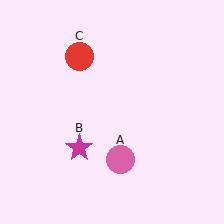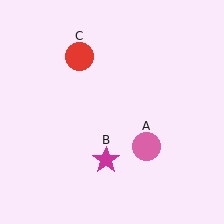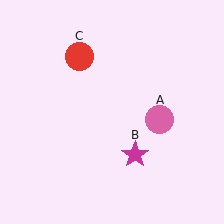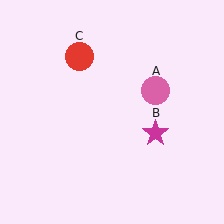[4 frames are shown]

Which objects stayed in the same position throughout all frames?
Red circle (object C) remained stationary.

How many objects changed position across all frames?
2 objects changed position: pink circle (object A), magenta star (object B).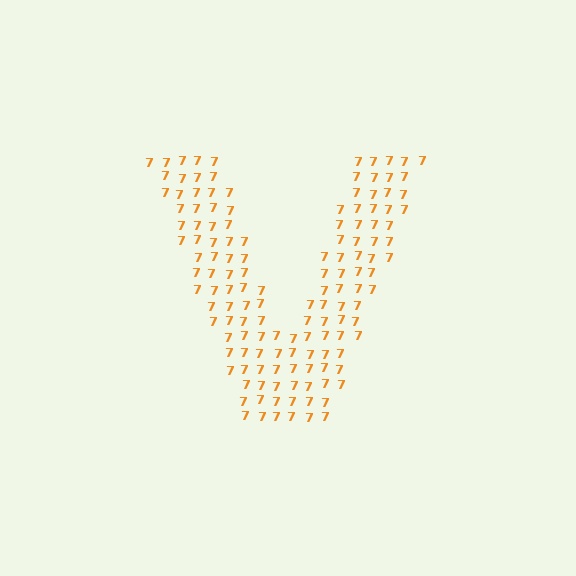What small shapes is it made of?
It is made of small digit 7's.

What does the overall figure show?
The overall figure shows the letter V.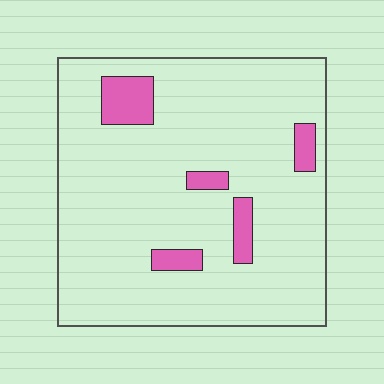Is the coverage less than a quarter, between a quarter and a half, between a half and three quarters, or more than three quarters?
Less than a quarter.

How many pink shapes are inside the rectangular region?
5.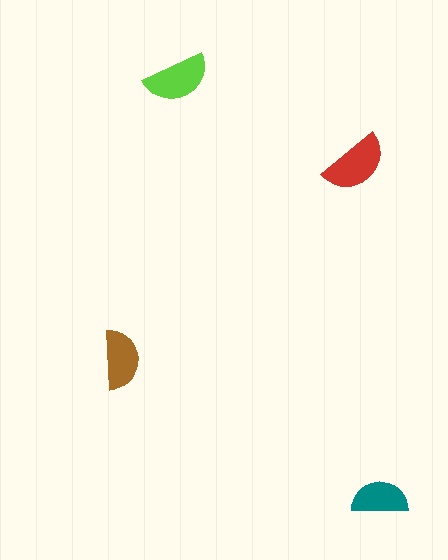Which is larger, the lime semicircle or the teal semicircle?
The lime one.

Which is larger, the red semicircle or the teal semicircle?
The red one.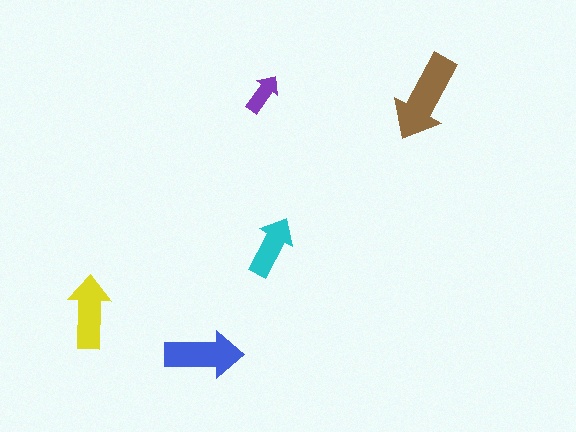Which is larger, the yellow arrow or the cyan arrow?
The yellow one.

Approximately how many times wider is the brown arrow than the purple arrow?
About 2 times wider.